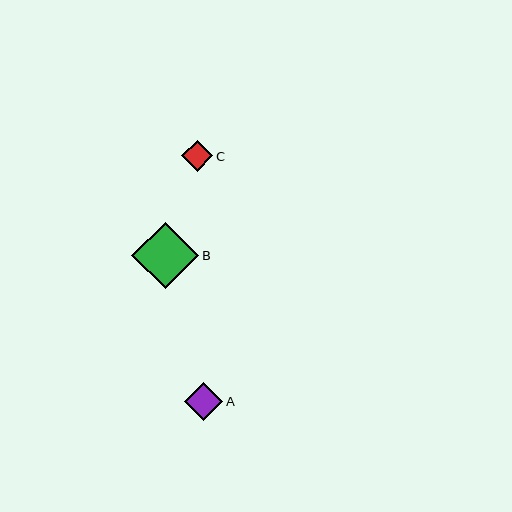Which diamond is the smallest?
Diamond C is the smallest with a size of approximately 31 pixels.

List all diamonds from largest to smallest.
From largest to smallest: B, A, C.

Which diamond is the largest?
Diamond B is the largest with a size of approximately 67 pixels.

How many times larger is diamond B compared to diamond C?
Diamond B is approximately 2.1 times the size of diamond C.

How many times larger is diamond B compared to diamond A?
Diamond B is approximately 1.8 times the size of diamond A.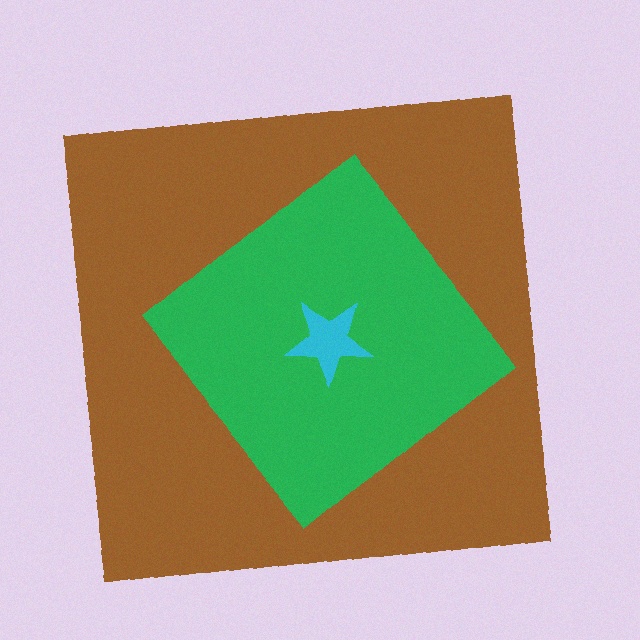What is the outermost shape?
The brown square.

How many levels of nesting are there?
3.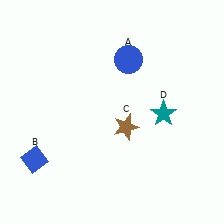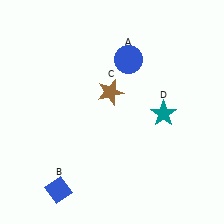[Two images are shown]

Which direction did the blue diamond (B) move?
The blue diamond (B) moved down.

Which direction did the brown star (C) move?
The brown star (C) moved up.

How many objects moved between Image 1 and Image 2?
2 objects moved between the two images.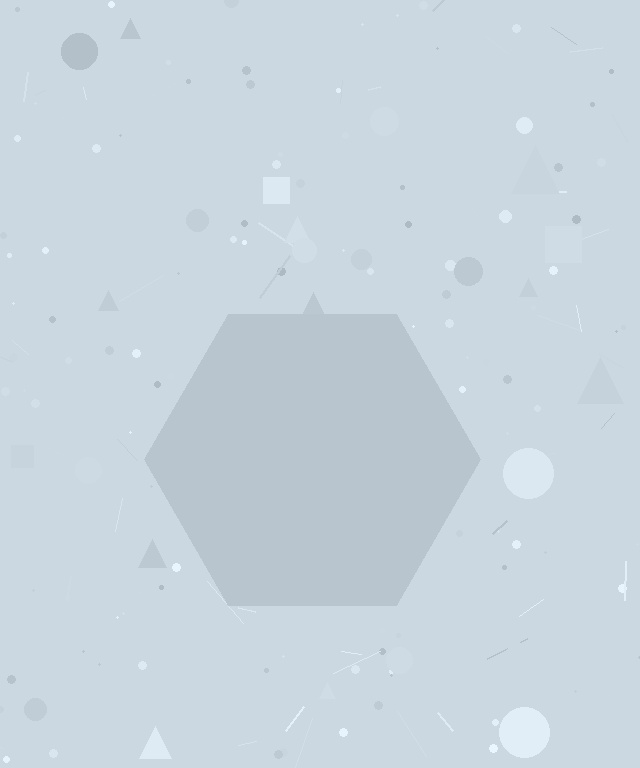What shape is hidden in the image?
A hexagon is hidden in the image.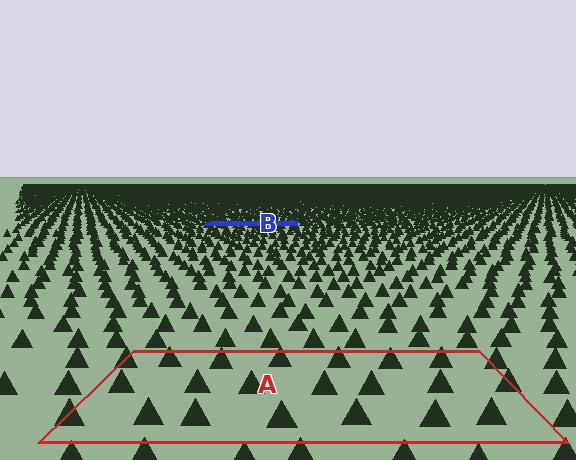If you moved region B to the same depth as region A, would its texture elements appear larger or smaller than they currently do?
They would appear larger. At a closer depth, the same texture elements are projected at a bigger on-screen size.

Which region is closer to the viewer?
Region A is closer. The texture elements there are larger and more spread out.